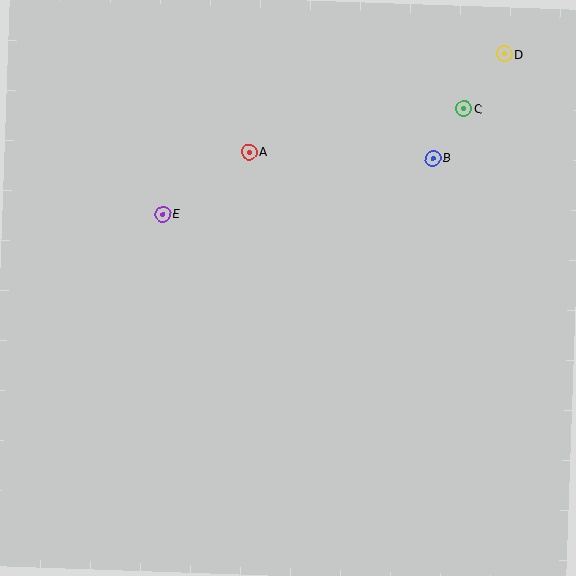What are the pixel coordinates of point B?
Point B is at (433, 158).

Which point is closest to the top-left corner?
Point E is closest to the top-left corner.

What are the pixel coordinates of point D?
Point D is at (505, 54).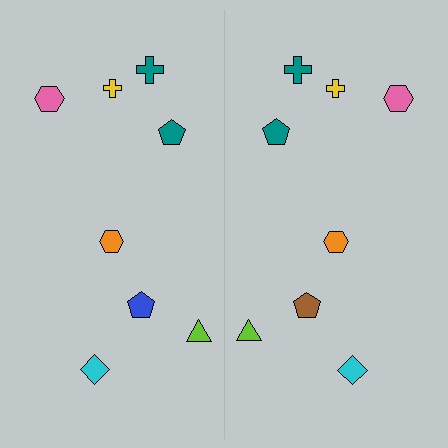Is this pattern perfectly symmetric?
No, the pattern is not perfectly symmetric. The brown pentagon on the right side breaks the symmetry — its mirror counterpart is blue.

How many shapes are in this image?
There are 16 shapes in this image.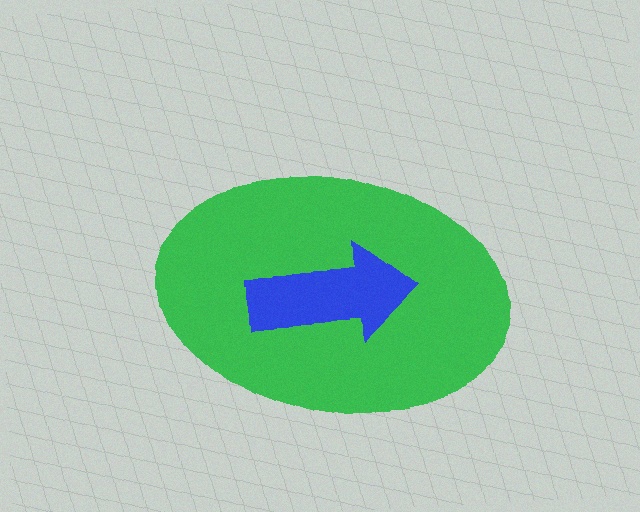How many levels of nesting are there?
2.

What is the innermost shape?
The blue arrow.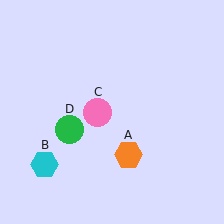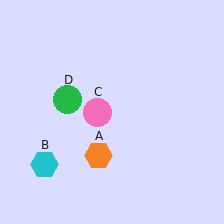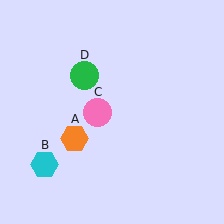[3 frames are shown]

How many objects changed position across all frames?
2 objects changed position: orange hexagon (object A), green circle (object D).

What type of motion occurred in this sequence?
The orange hexagon (object A), green circle (object D) rotated clockwise around the center of the scene.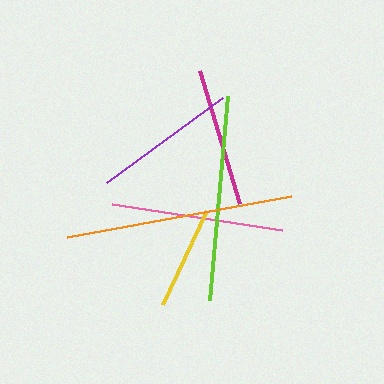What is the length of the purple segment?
The purple segment is approximately 144 pixels long.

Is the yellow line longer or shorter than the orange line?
The orange line is longer than the yellow line.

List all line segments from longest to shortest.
From longest to shortest: orange, lime, pink, purple, magenta, yellow.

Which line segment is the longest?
The orange line is the longest at approximately 228 pixels.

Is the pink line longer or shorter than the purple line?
The pink line is longer than the purple line.